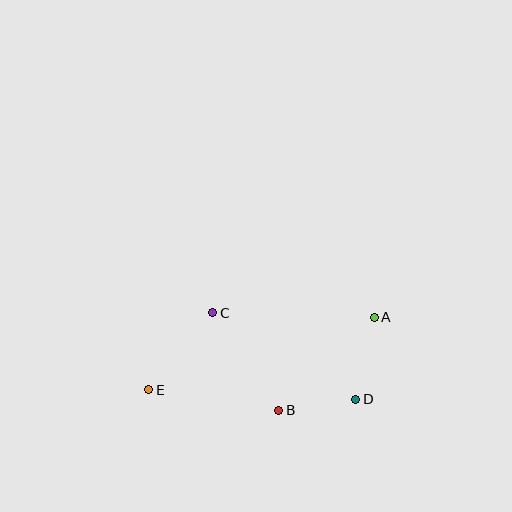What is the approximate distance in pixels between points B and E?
The distance between B and E is approximately 131 pixels.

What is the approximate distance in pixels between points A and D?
The distance between A and D is approximately 84 pixels.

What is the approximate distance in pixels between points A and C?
The distance between A and C is approximately 162 pixels.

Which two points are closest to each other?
Points B and D are closest to each other.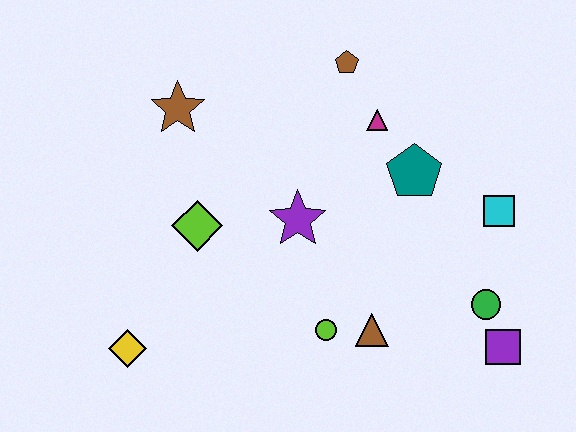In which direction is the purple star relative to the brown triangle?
The purple star is above the brown triangle.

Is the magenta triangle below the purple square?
No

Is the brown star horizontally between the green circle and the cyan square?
No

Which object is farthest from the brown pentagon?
The yellow diamond is farthest from the brown pentagon.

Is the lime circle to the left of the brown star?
No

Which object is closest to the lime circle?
The brown triangle is closest to the lime circle.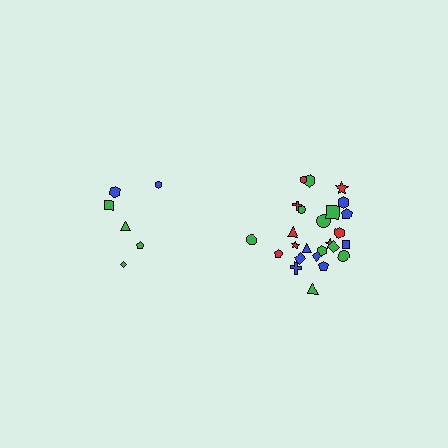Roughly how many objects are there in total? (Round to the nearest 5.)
Roughly 30 objects in total.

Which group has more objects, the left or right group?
The right group.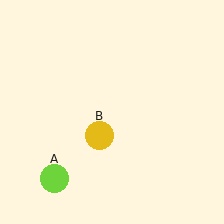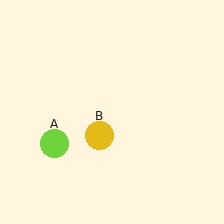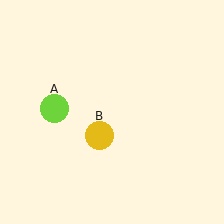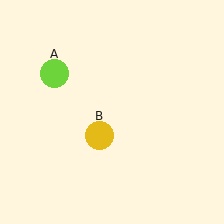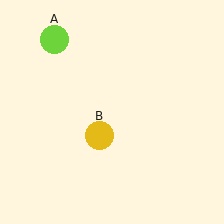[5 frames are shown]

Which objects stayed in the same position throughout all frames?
Yellow circle (object B) remained stationary.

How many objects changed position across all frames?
1 object changed position: lime circle (object A).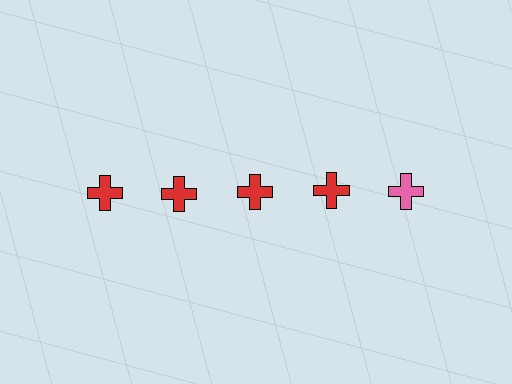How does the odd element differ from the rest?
It has a different color: pink instead of red.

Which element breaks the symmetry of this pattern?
The pink cross in the top row, rightmost column breaks the symmetry. All other shapes are red crosses.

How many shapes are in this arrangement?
There are 5 shapes arranged in a grid pattern.